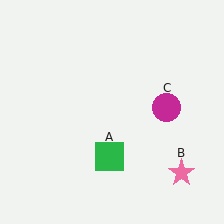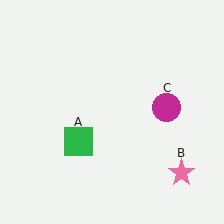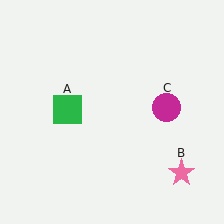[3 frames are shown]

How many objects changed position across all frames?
1 object changed position: green square (object A).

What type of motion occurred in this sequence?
The green square (object A) rotated clockwise around the center of the scene.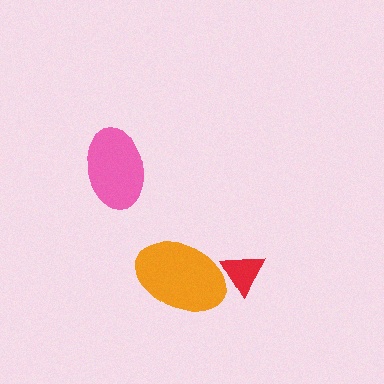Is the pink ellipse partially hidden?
No, no other shape covers it.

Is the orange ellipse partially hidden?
Yes, it is partially covered by another shape.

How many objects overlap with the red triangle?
1 object overlaps with the red triangle.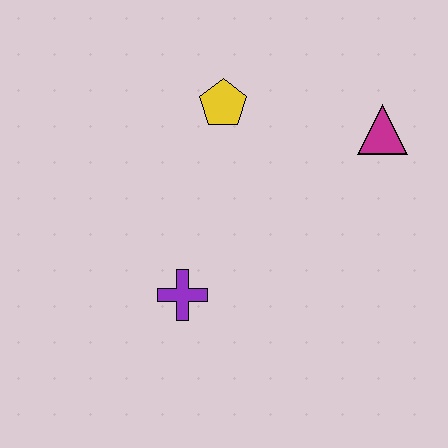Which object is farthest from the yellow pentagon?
The purple cross is farthest from the yellow pentagon.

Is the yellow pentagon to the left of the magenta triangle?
Yes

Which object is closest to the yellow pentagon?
The magenta triangle is closest to the yellow pentagon.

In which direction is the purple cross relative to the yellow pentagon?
The purple cross is below the yellow pentagon.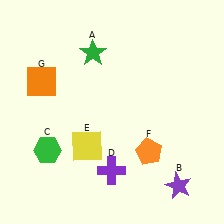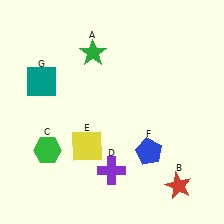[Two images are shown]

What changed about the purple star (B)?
In Image 1, B is purple. In Image 2, it changed to red.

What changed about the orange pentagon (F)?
In Image 1, F is orange. In Image 2, it changed to blue.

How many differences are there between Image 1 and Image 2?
There are 3 differences between the two images.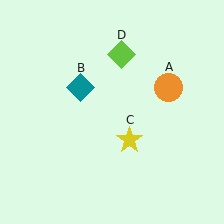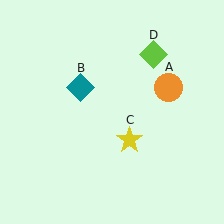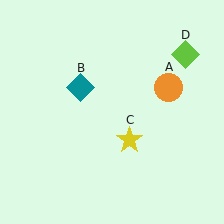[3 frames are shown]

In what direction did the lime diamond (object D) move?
The lime diamond (object D) moved right.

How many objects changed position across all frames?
1 object changed position: lime diamond (object D).